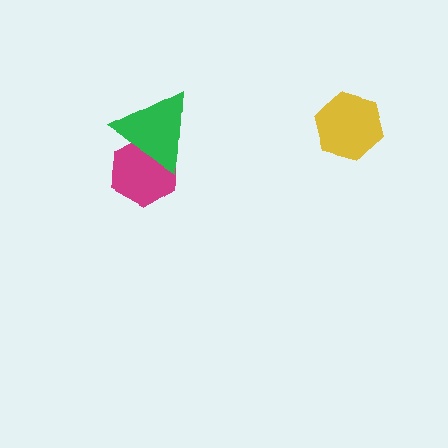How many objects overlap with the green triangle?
1 object overlaps with the green triangle.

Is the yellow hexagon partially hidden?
No, no other shape covers it.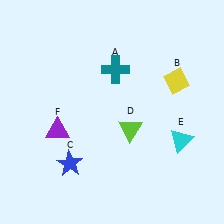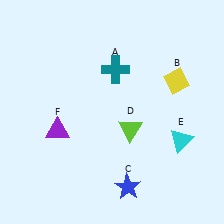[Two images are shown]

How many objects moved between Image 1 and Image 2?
1 object moved between the two images.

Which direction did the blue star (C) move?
The blue star (C) moved right.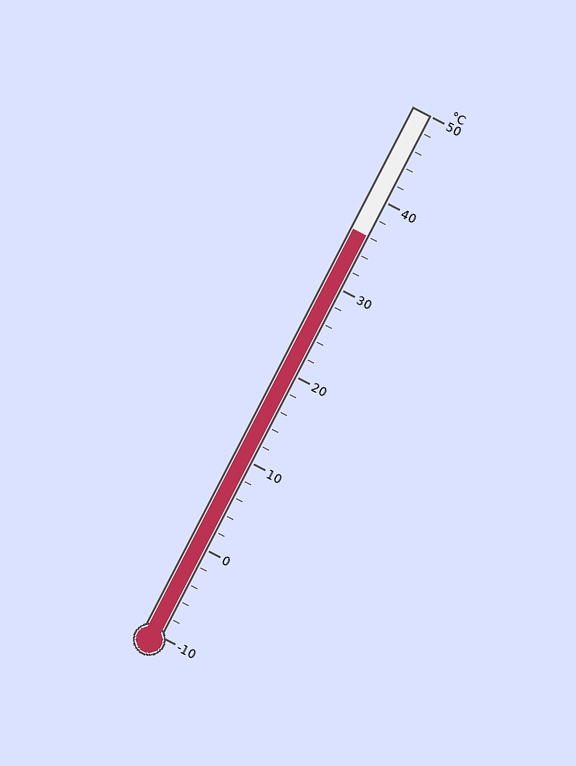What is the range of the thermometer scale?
The thermometer scale ranges from -10°C to 50°C.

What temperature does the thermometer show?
The thermometer shows approximately 36°C.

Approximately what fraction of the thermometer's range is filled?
The thermometer is filled to approximately 75% of its range.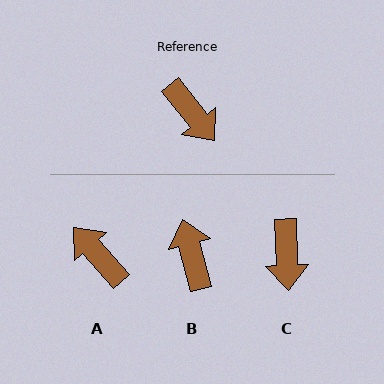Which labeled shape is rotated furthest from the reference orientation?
A, about 177 degrees away.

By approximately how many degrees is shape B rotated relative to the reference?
Approximately 156 degrees counter-clockwise.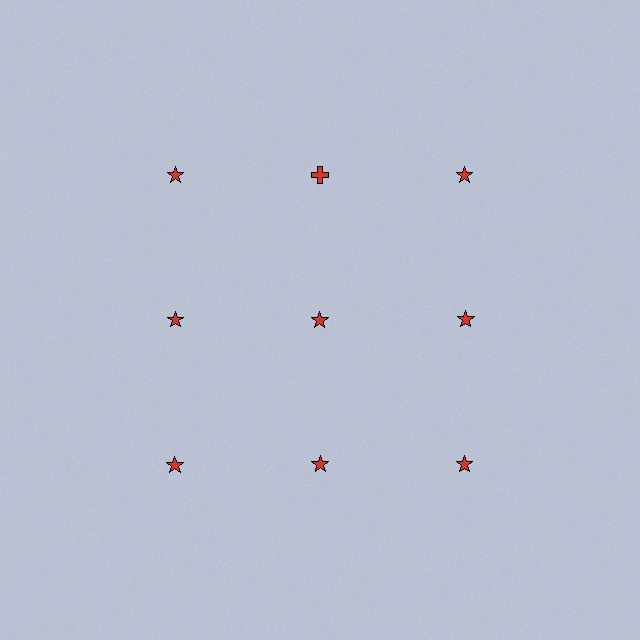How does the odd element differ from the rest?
It has a different shape: cross instead of star.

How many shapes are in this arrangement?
There are 9 shapes arranged in a grid pattern.